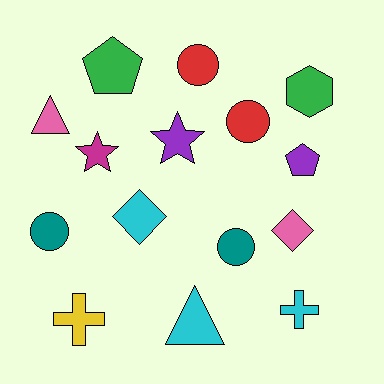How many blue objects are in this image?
There are no blue objects.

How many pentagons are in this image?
There are 2 pentagons.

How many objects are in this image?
There are 15 objects.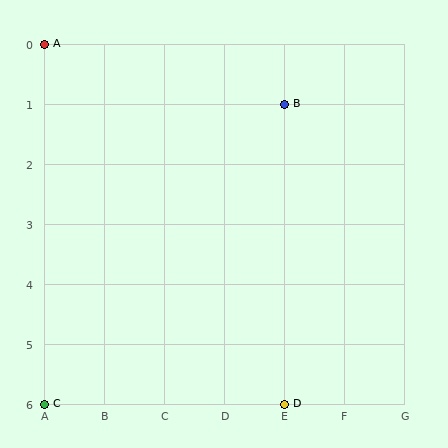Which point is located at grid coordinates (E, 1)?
Point B is at (E, 1).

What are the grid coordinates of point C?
Point C is at grid coordinates (A, 6).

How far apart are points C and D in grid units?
Points C and D are 4 columns apart.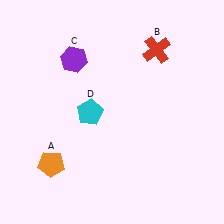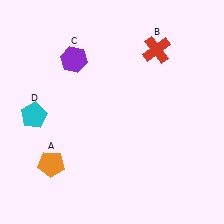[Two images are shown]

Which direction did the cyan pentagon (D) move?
The cyan pentagon (D) moved left.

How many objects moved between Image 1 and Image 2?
1 object moved between the two images.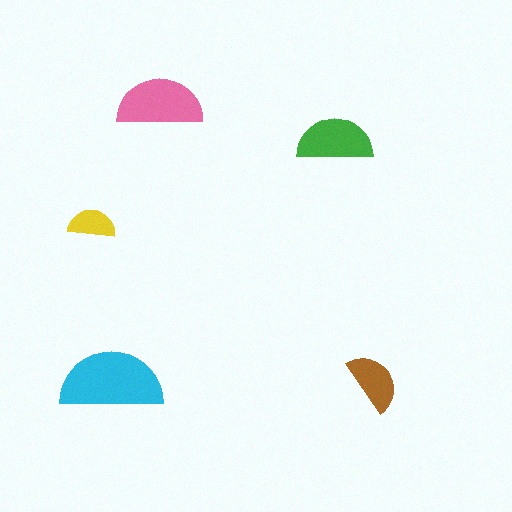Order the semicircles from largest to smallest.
the cyan one, the pink one, the green one, the brown one, the yellow one.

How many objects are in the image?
There are 5 objects in the image.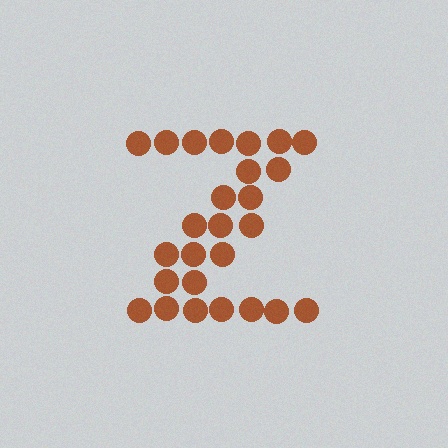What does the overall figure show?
The overall figure shows the letter Z.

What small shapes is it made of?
It is made of small circles.